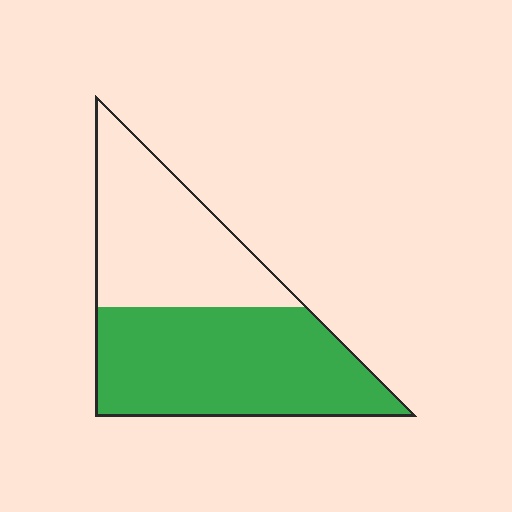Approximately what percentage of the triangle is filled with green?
Approximately 55%.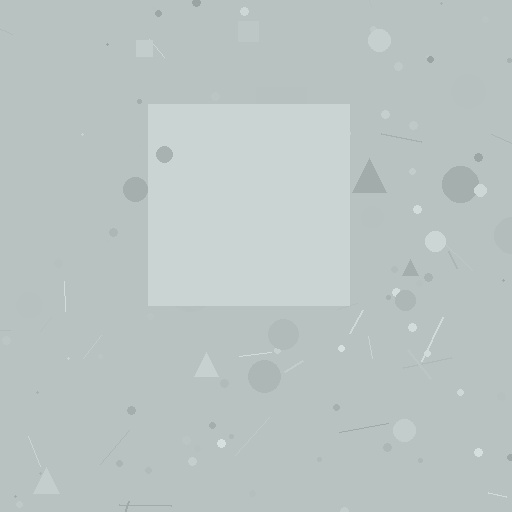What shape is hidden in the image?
A square is hidden in the image.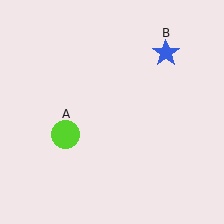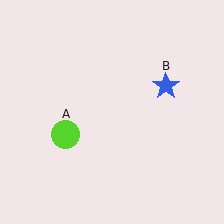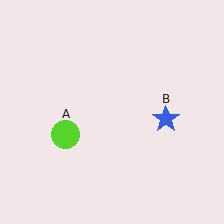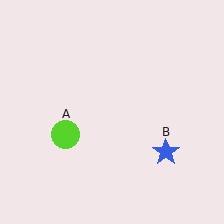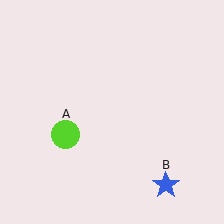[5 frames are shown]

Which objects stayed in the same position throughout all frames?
Lime circle (object A) remained stationary.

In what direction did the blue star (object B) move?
The blue star (object B) moved down.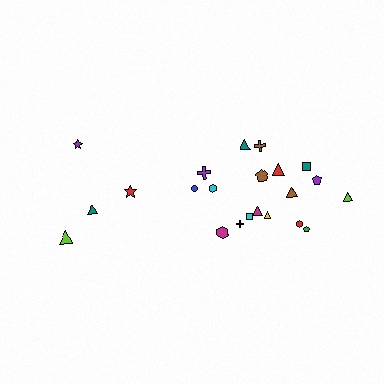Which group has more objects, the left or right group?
The right group.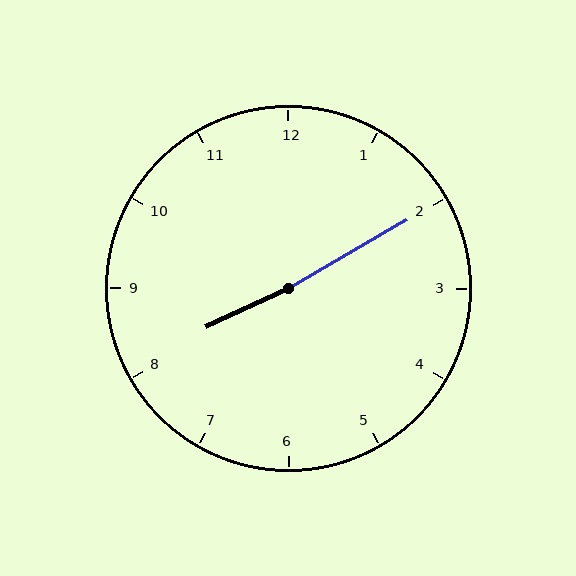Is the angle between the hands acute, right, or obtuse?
It is obtuse.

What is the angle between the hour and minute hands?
Approximately 175 degrees.